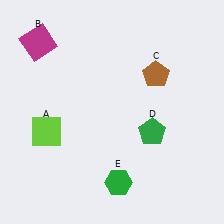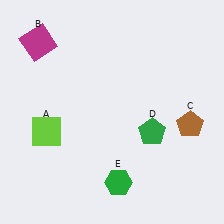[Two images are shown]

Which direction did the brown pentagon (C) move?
The brown pentagon (C) moved down.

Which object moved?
The brown pentagon (C) moved down.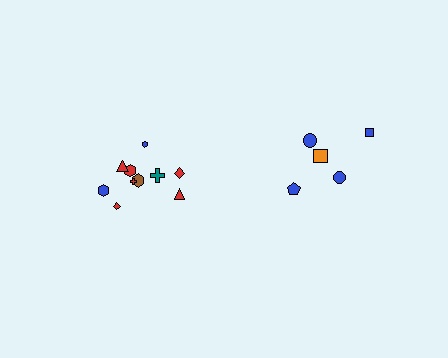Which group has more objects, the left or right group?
The left group.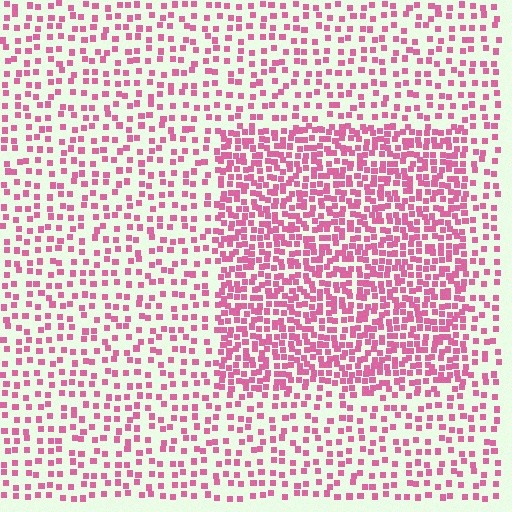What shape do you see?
I see a rectangle.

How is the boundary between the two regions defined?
The boundary is defined by a change in element density (approximately 2.2x ratio). All elements are the same color, size, and shape.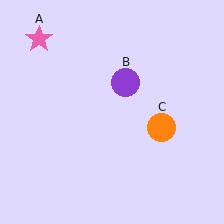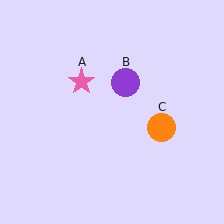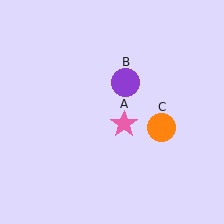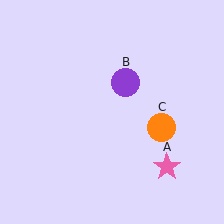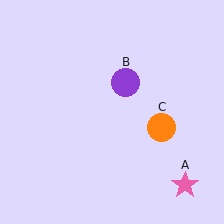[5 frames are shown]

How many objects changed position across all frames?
1 object changed position: pink star (object A).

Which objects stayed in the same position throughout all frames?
Purple circle (object B) and orange circle (object C) remained stationary.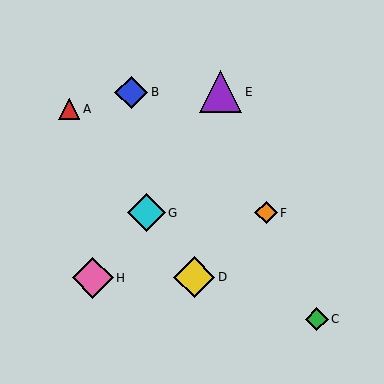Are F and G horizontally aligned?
Yes, both are at y≈213.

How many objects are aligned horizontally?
2 objects (F, G) are aligned horizontally.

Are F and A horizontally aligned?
No, F is at y≈213 and A is at y≈109.